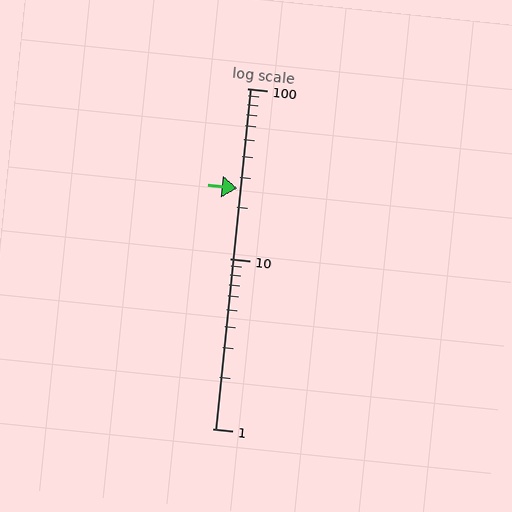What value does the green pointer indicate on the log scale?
The pointer indicates approximately 26.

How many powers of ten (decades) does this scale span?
The scale spans 2 decades, from 1 to 100.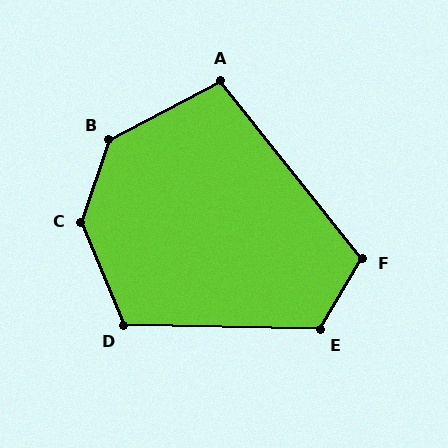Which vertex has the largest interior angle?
C, at approximately 139 degrees.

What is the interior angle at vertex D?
Approximately 113 degrees (obtuse).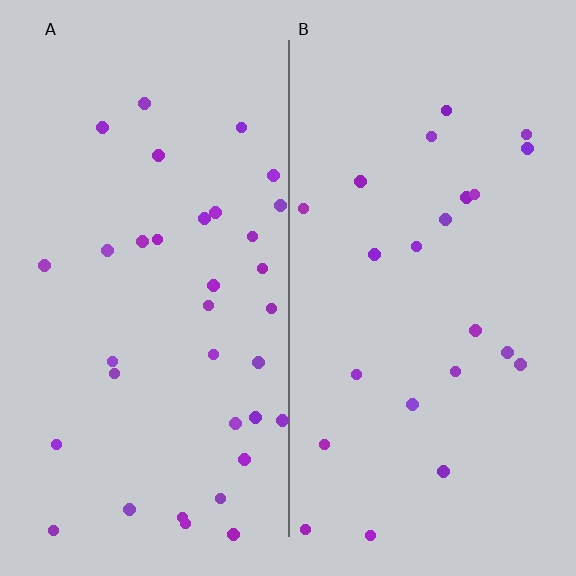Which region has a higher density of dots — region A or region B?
A (the left).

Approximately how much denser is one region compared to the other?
Approximately 1.5× — region A over region B.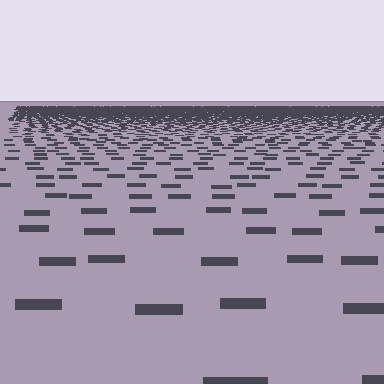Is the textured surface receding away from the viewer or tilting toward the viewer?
The surface is receding away from the viewer. Texture elements get smaller and denser toward the top.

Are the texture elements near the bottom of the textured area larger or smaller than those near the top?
Larger. Near the bottom, elements are closer to the viewer and appear at a bigger on-screen size.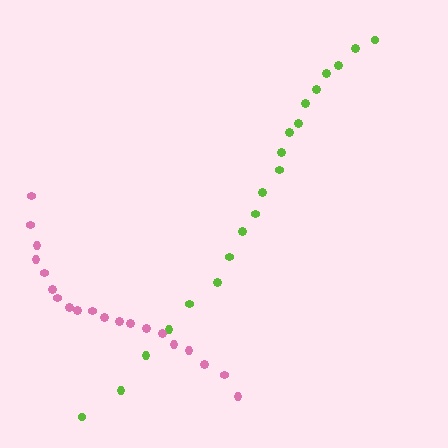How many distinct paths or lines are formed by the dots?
There are 2 distinct paths.